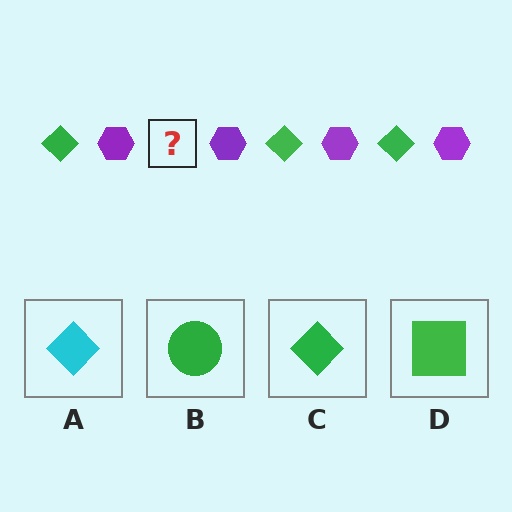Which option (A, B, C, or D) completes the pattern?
C.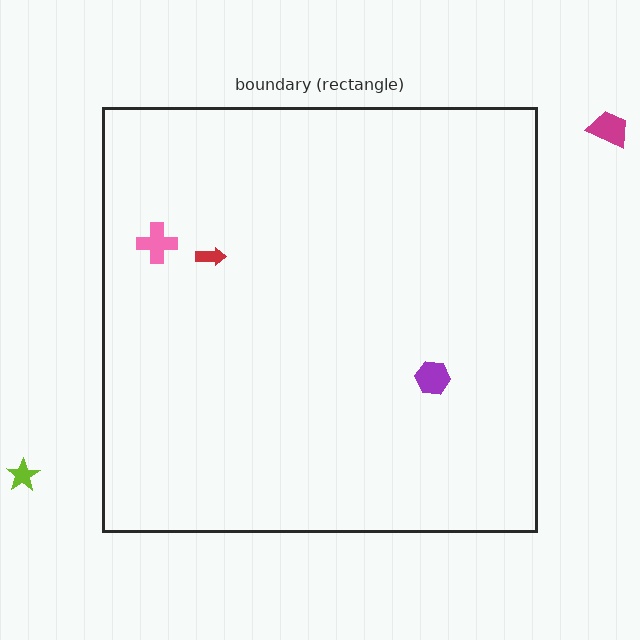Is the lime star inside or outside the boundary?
Outside.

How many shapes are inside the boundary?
3 inside, 2 outside.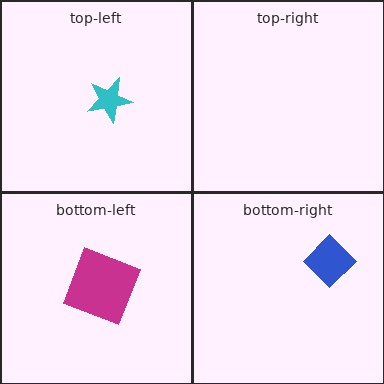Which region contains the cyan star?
The top-left region.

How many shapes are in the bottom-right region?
1.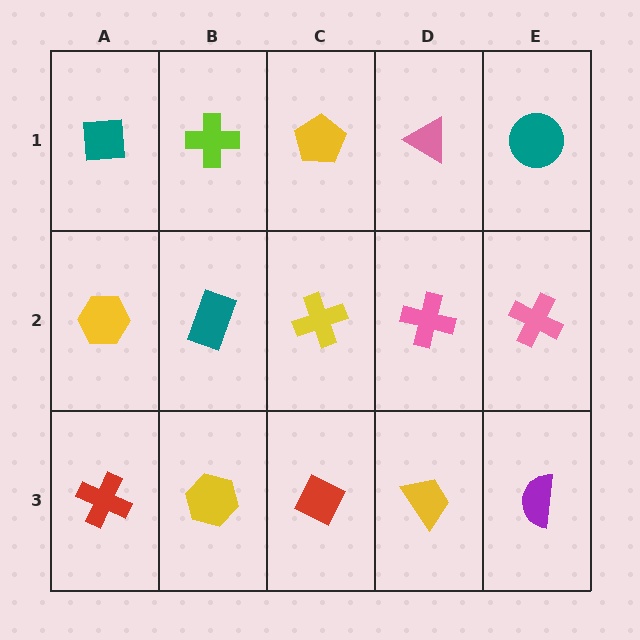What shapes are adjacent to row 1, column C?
A yellow cross (row 2, column C), a lime cross (row 1, column B), a pink triangle (row 1, column D).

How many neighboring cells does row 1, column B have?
3.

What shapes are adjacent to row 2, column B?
A lime cross (row 1, column B), a yellow hexagon (row 3, column B), a yellow hexagon (row 2, column A), a yellow cross (row 2, column C).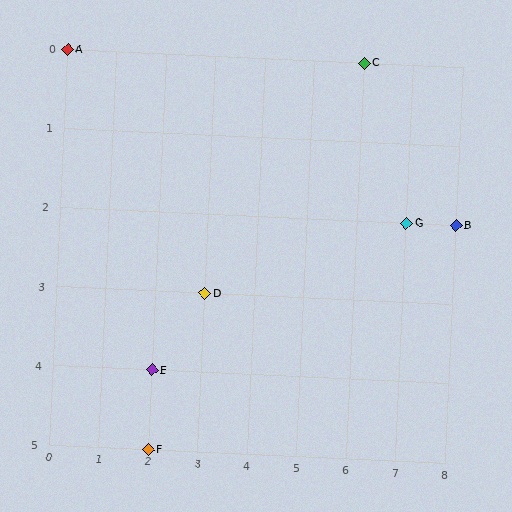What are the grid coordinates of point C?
Point C is at grid coordinates (6, 0).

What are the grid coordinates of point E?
Point E is at grid coordinates (2, 4).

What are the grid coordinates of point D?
Point D is at grid coordinates (3, 3).